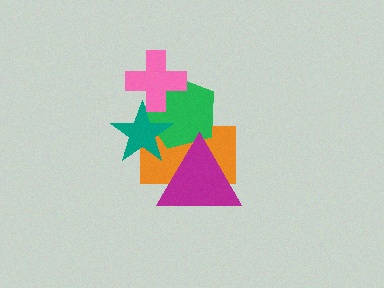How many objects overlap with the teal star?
3 objects overlap with the teal star.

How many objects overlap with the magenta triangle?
2 objects overlap with the magenta triangle.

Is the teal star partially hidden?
Yes, it is partially covered by another shape.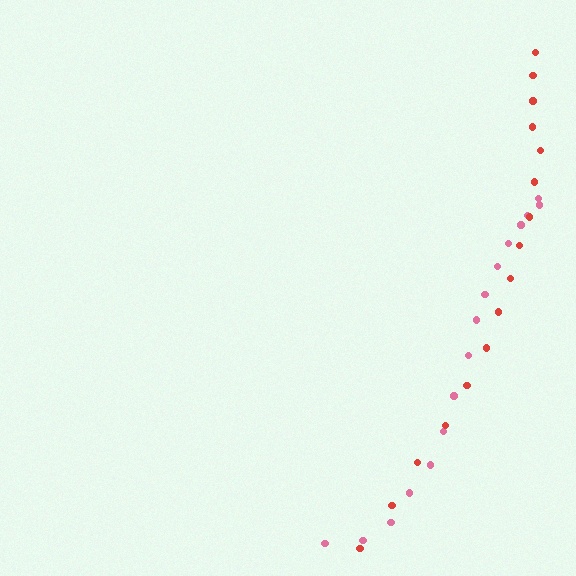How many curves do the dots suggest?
There are 2 distinct paths.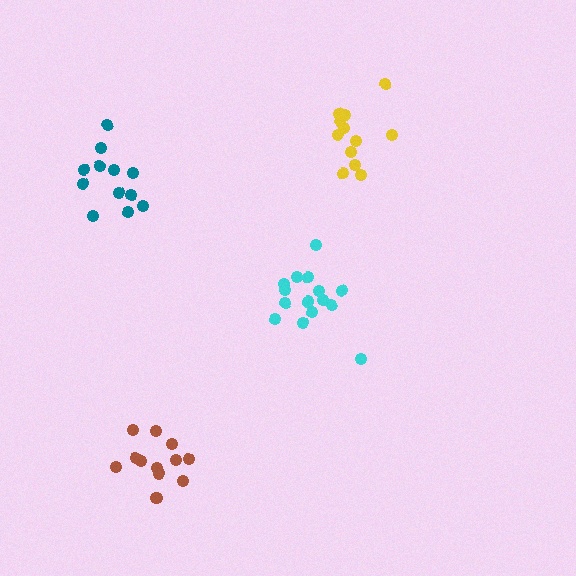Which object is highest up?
The yellow cluster is topmost.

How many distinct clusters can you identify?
There are 4 distinct clusters.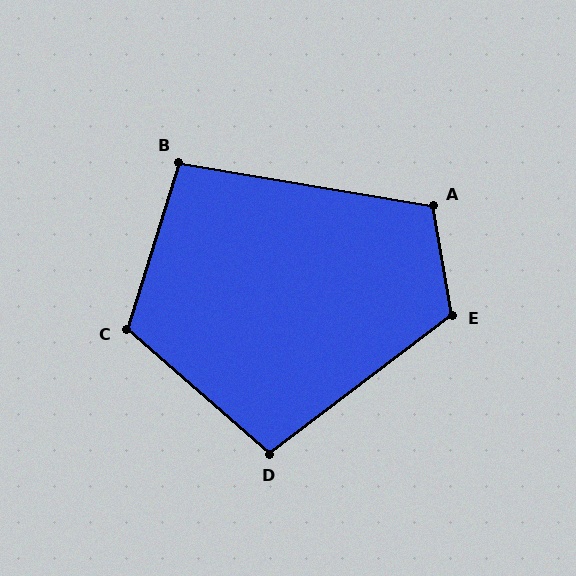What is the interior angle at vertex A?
Approximately 110 degrees (obtuse).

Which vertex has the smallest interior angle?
B, at approximately 98 degrees.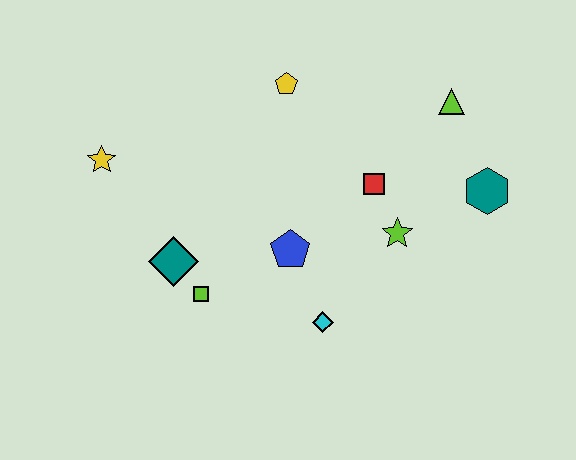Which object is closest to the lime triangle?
The teal hexagon is closest to the lime triangle.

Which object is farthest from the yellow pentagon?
The cyan diamond is farthest from the yellow pentagon.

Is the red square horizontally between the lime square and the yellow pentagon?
No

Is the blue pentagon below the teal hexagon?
Yes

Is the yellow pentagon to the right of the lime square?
Yes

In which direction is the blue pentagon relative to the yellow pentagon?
The blue pentagon is below the yellow pentagon.